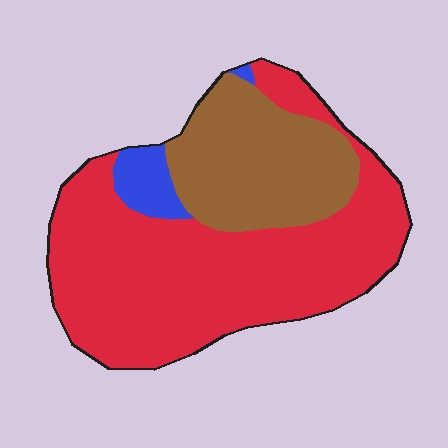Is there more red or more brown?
Red.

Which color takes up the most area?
Red, at roughly 65%.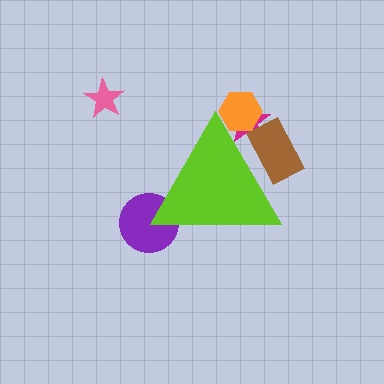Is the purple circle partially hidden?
Yes, the purple circle is partially hidden behind the lime triangle.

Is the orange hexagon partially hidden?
Yes, the orange hexagon is partially hidden behind the lime triangle.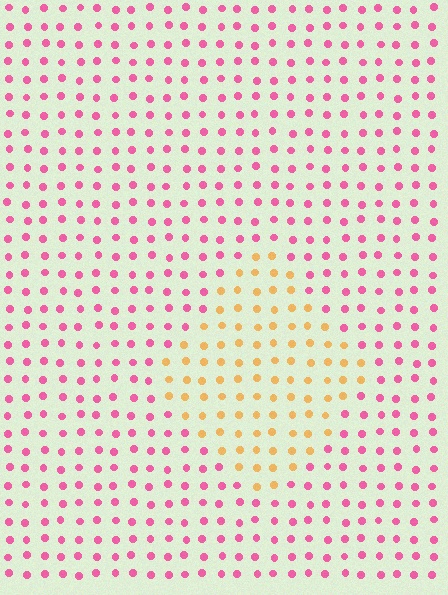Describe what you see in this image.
The image is filled with small pink elements in a uniform arrangement. A diamond-shaped region is visible where the elements are tinted to a slightly different hue, forming a subtle color boundary.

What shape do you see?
I see a diamond.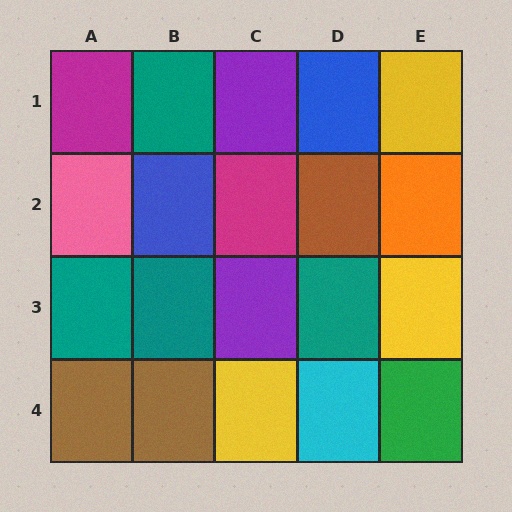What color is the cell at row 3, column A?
Teal.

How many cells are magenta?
2 cells are magenta.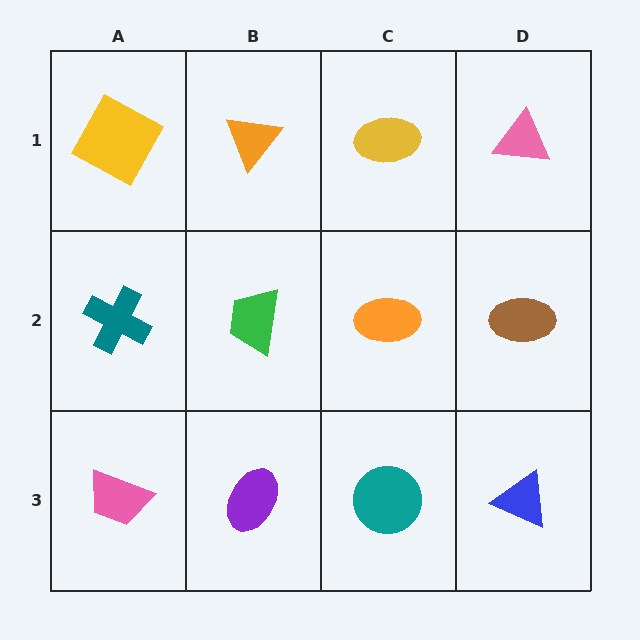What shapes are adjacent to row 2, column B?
An orange triangle (row 1, column B), a purple ellipse (row 3, column B), a teal cross (row 2, column A), an orange ellipse (row 2, column C).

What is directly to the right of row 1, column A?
An orange triangle.